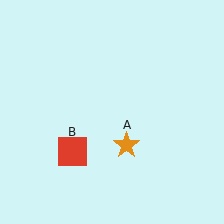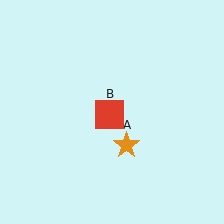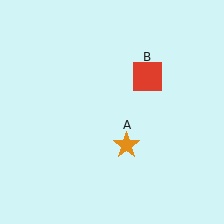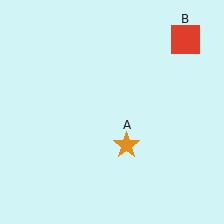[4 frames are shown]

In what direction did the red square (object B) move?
The red square (object B) moved up and to the right.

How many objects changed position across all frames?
1 object changed position: red square (object B).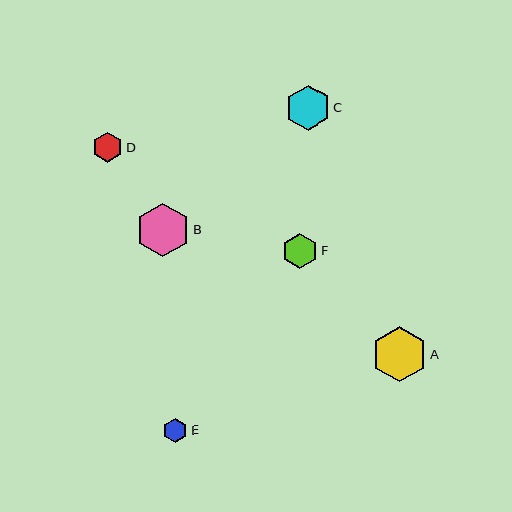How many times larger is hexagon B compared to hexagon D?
Hexagon B is approximately 1.8 times the size of hexagon D.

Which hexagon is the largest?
Hexagon A is the largest with a size of approximately 55 pixels.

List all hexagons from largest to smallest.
From largest to smallest: A, B, C, F, D, E.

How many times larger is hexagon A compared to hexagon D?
Hexagon A is approximately 1.8 times the size of hexagon D.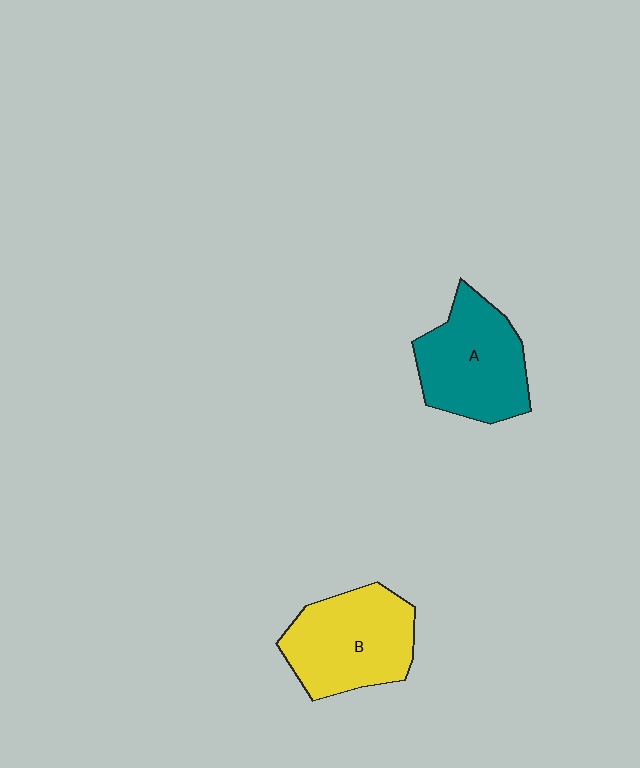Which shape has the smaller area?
Shape A (teal).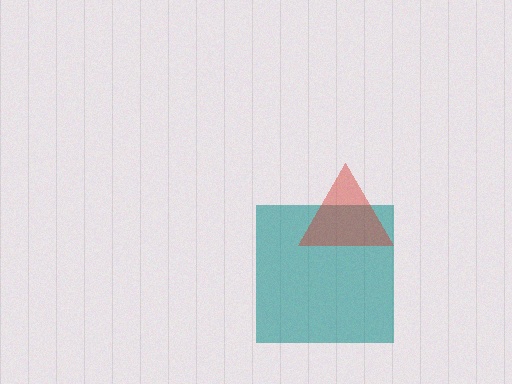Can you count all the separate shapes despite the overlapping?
Yes, there are 2 separate shapes.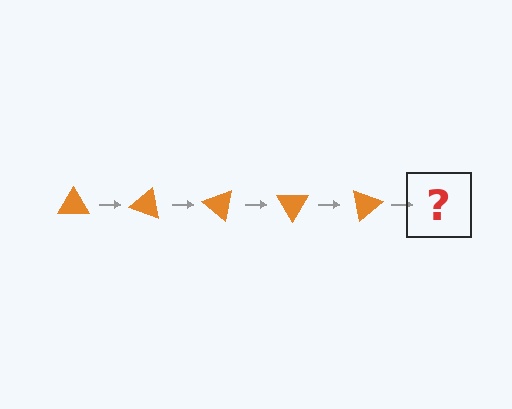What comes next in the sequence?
The next element should be an orange triangle rotated 100 degrees.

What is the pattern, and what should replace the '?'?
The pattern is that the triangle rotates 20 degrees each step. The '?' should be an orange triangle rotated 100 degrees.